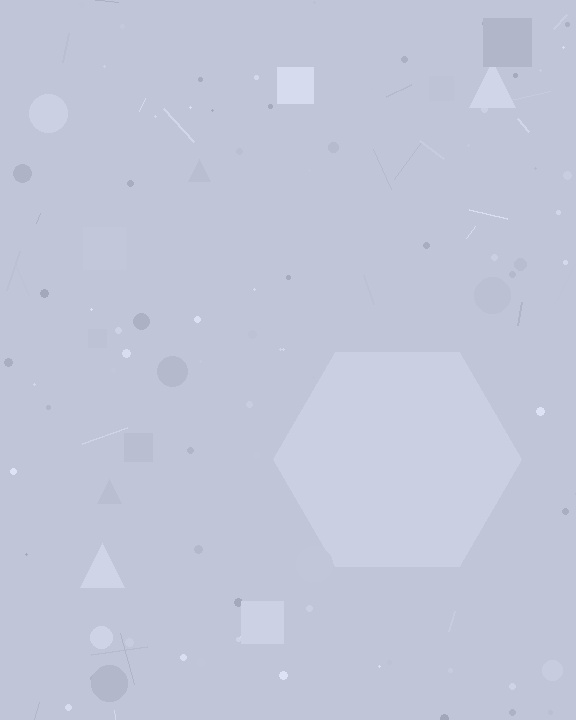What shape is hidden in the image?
A hexagon is hidden in the image.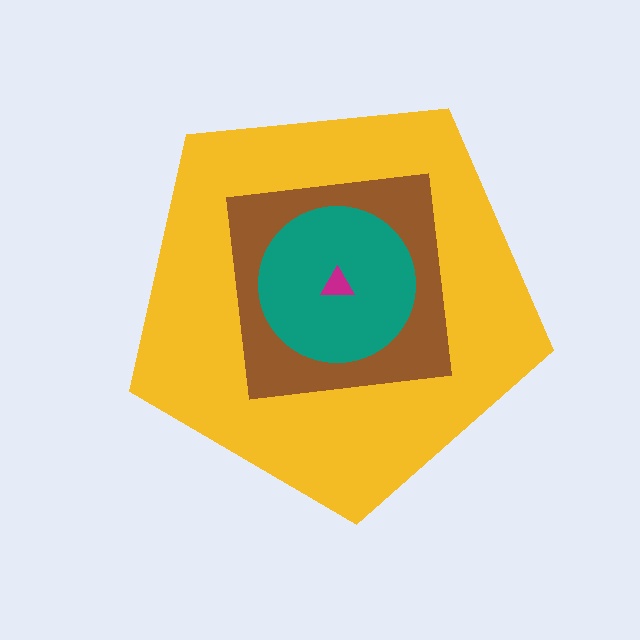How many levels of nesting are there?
4.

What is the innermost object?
The magenta triangle.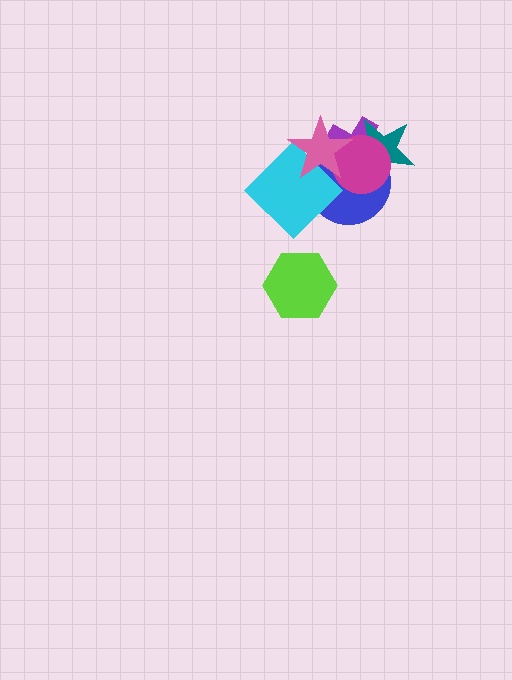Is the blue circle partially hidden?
Yes, it is partially covered by another shape.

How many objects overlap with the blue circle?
5 objects overlap with the blue circle.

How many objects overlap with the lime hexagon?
0 objects overlap with the lime hexagon.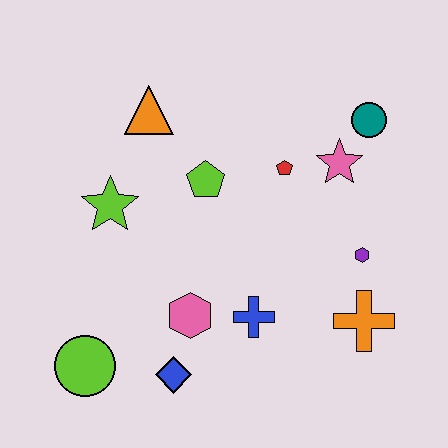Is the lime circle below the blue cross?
Yes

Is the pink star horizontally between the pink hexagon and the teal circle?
Yes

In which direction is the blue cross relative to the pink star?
The blue cross is below the pink star.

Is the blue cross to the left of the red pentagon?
Yes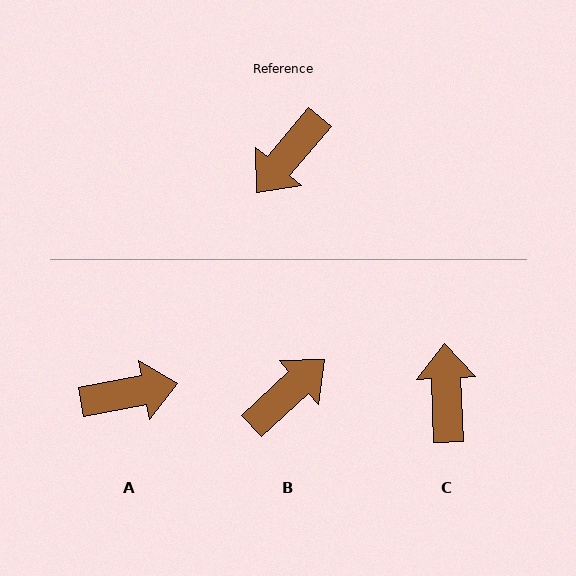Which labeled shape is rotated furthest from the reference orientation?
B, about 172 degrees away.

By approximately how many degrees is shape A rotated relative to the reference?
Approximately 140 degrees counter-clockwise.